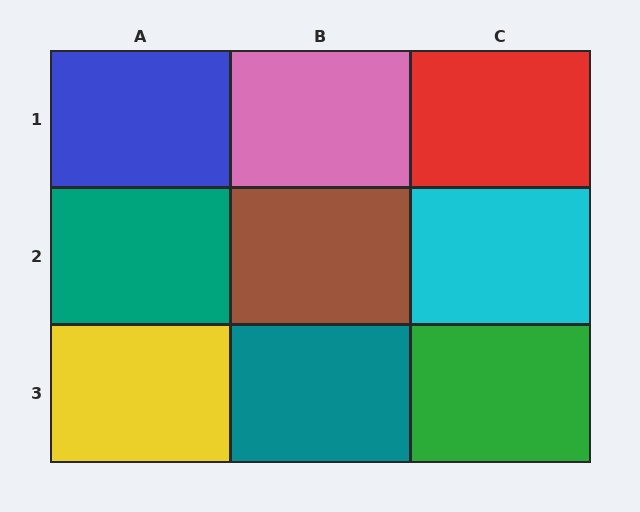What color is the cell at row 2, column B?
Brown.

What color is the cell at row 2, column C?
Cyan.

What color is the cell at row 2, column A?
Teal.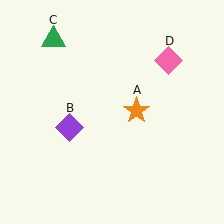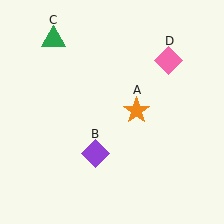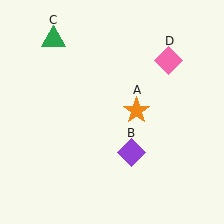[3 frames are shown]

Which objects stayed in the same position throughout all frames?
Orange star (object A) and green triangle (object C) and pink diamond (object D) remained stationary.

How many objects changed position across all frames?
1 object changed position: purple diamond (object B).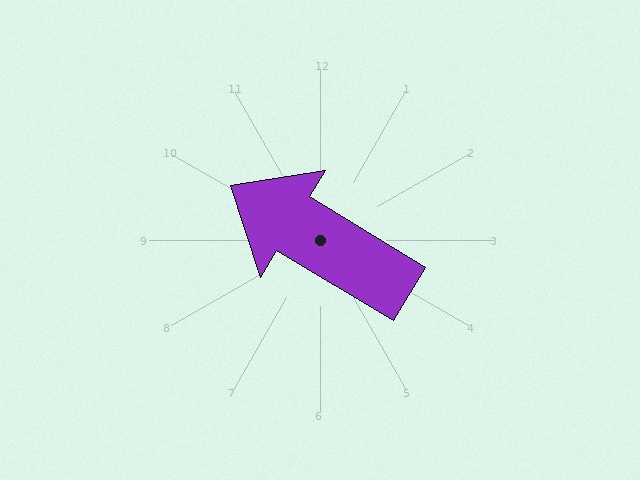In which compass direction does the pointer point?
Northwest.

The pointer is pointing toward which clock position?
Roughly 10 o'clock.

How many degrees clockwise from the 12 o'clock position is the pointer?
Approximately 301 degrees.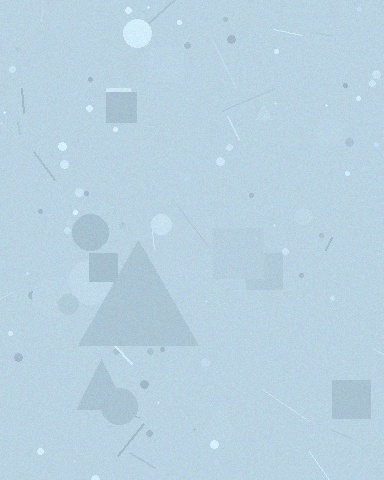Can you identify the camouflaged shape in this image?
The camouflaged shape is a triangle.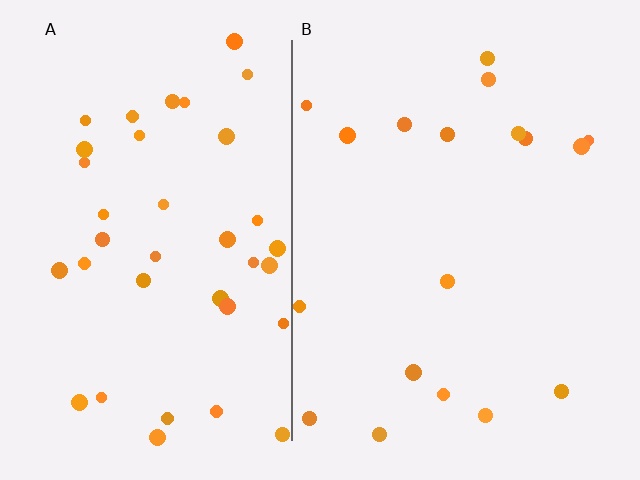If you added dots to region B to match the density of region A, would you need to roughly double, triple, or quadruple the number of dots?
Approximately double.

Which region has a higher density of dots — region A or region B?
A (the left).